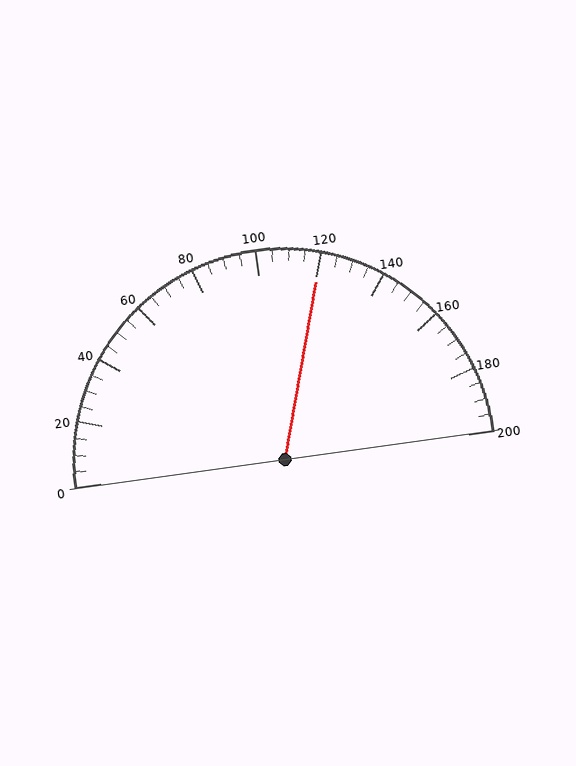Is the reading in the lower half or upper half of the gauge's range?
The reading is in the upper half of the range (0 to 200).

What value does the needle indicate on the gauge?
The needle indicates approximately 120.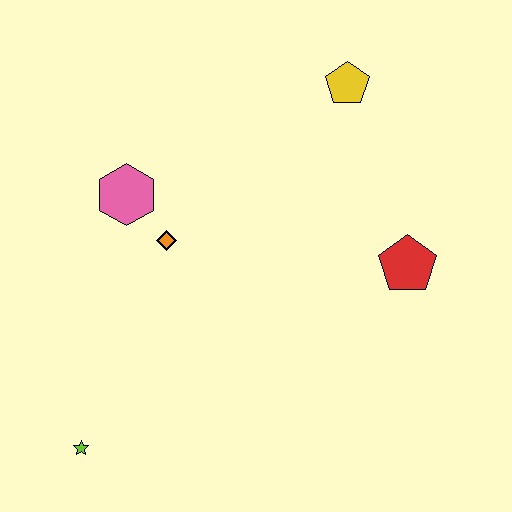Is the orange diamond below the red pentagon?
No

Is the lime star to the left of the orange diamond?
Yes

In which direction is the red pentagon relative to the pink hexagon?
The red pentagon is to the right of the pink hexagon.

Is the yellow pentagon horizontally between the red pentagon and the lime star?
Yes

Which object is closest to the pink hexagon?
The orange diamond is closest to the pink hexagon.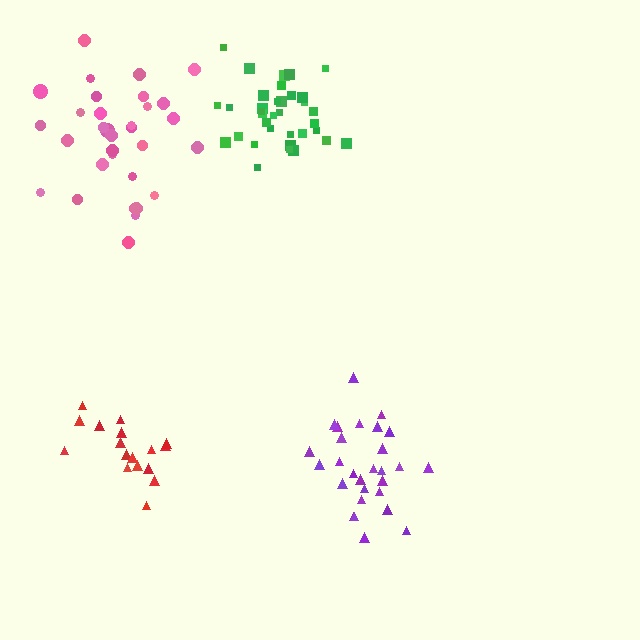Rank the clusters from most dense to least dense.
green, purple, red, pink.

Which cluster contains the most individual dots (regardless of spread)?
Green (35).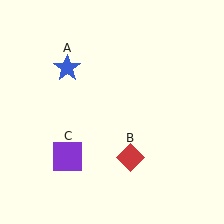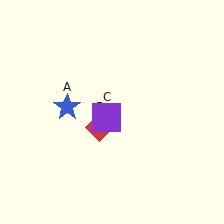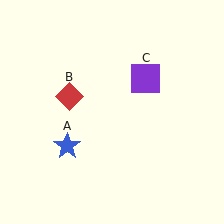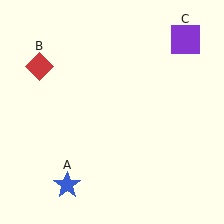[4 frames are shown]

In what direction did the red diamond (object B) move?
The red diamond (object B) moved up and to the left.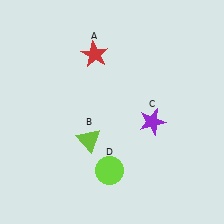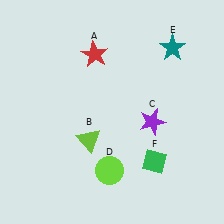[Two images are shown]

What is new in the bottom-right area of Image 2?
A green diamond (F) was added in the bottom-right area of Image 2.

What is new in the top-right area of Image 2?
A teal star (E) was added in the top-right area of Image 2.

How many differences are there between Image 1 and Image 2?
There are 2 differences between the two images.